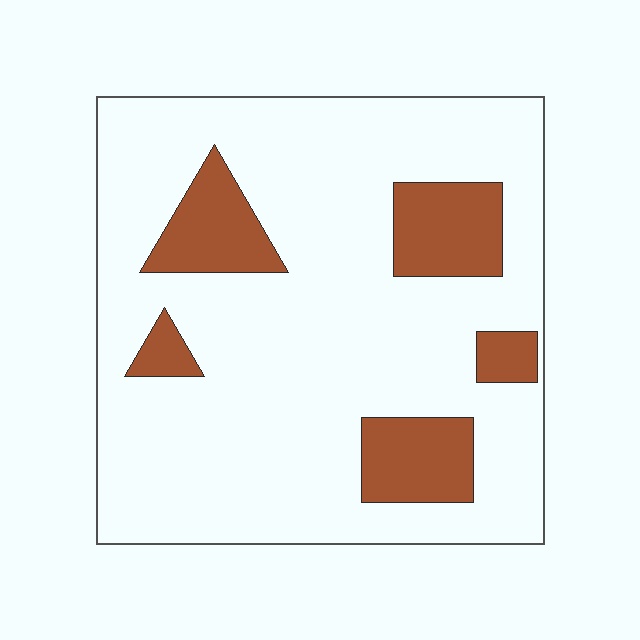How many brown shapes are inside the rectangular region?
5.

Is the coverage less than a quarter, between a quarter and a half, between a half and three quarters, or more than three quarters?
Less than a quarter.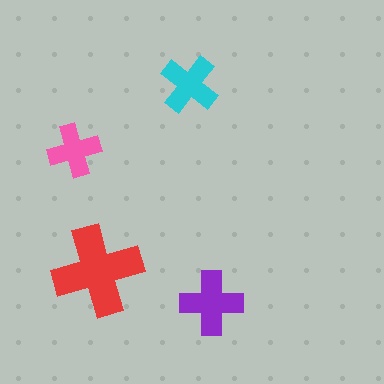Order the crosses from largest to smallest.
the red one, the purple one, the cyan one, the pink one.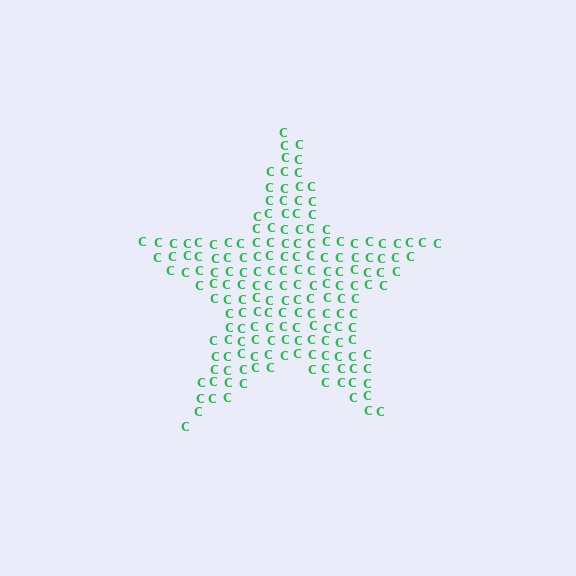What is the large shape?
The large shape is a star.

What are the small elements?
The small elements are letter C's.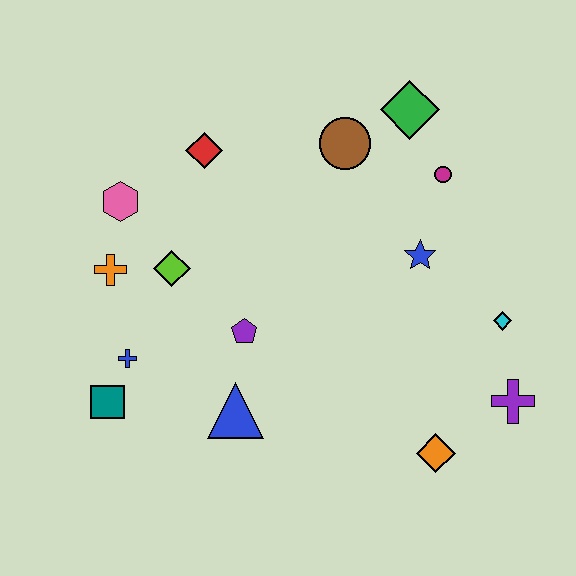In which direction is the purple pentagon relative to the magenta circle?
The purple pentagon is to the left of the magenta circle.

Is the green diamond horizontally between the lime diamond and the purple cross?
Yes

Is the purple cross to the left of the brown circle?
No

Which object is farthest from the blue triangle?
The green diamond is farthest from the blue triangle.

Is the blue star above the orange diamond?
Yes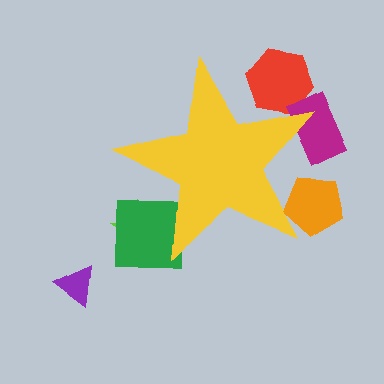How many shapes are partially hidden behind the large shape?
5 shapes are partially hidden.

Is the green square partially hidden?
Yes, the green square is partially hidden behind the yellow star.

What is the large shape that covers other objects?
A yellow star.